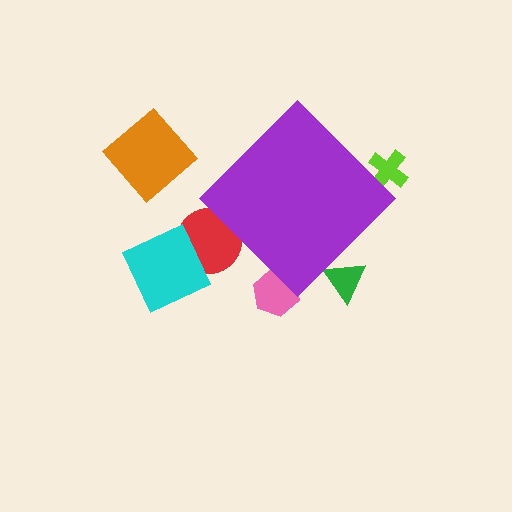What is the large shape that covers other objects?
A purple diamond.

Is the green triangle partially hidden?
Yes, the green triangle is partially hidden behind the purple diamond.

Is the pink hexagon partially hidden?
Yes, the pink hexagon is partially hidden behind the purple diamond.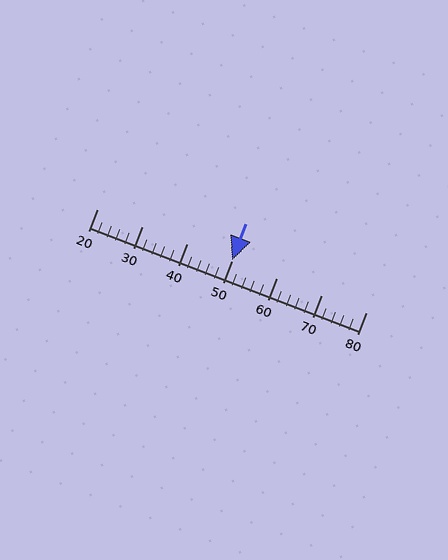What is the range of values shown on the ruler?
The ruler shows values from 20 to 80.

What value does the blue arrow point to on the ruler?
The blue arrow points to approximately 50.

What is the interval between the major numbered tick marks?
The major tick marks are spaced 10 units apart.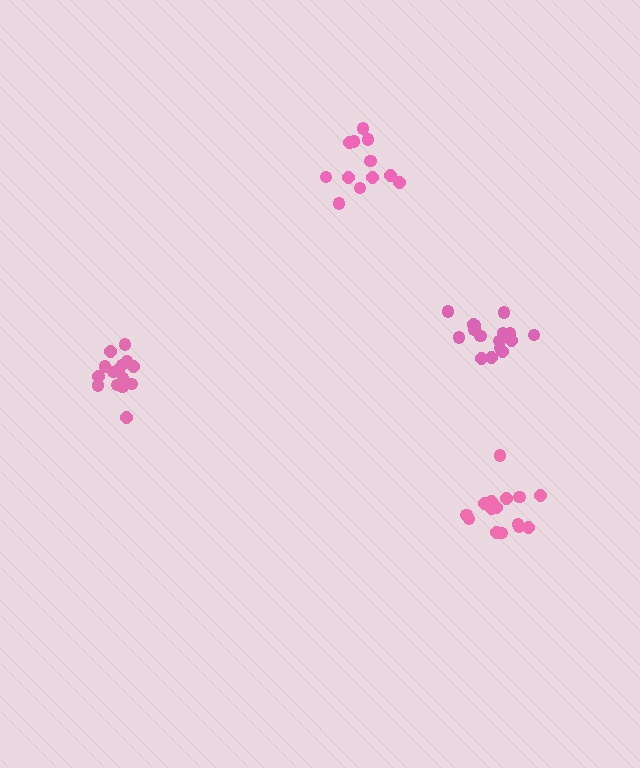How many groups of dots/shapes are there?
There are 4 groups.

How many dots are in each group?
Group 1: 12 dots, Group 2: 16 dots, Group 3: 15 dots, Group 4: 17 dots (60 total).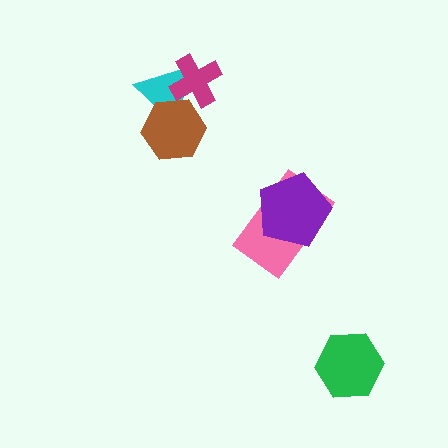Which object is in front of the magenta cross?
The brown hexagon is in front of the magenta cross.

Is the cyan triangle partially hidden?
Yes, it is partially covered by another shape.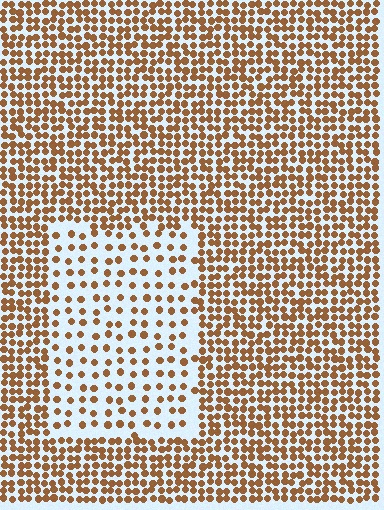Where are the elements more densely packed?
The elements are more densely packed outside the rectangle boundary.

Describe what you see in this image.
The image contains small brown elements arranged at two different densities. A rectangle-shaped region is visible where the elements are less densely packed than the surrounding area.